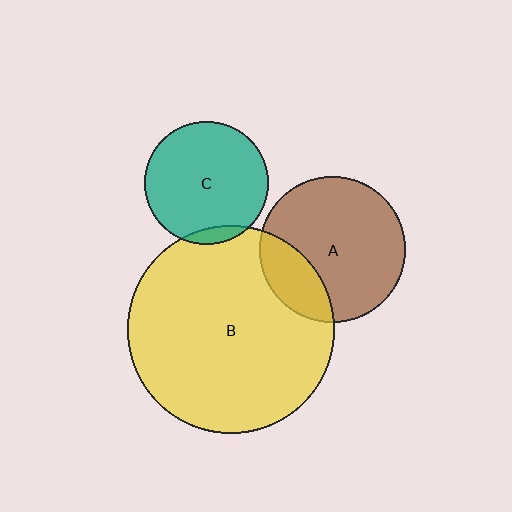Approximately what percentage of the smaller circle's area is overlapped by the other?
Approximately 5%.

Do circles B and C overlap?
Yes.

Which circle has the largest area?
Circle B (yellow).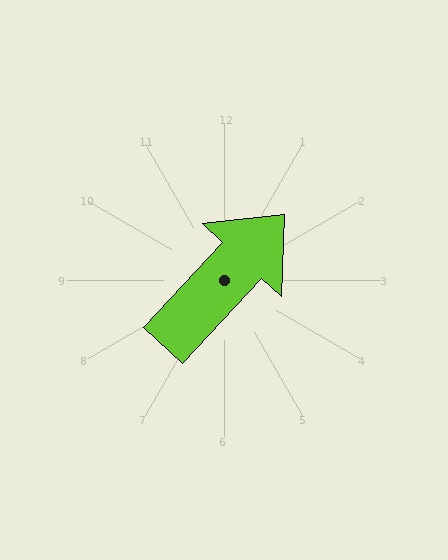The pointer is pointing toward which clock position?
Roughly 1 o'clock.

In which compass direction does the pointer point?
Northeast.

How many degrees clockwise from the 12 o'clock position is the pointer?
Approximately 43 degrees.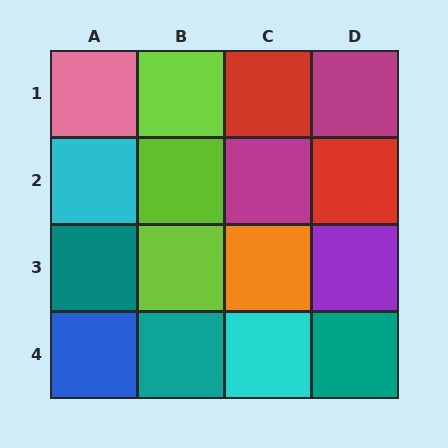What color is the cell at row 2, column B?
Lime.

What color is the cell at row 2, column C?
Magenta.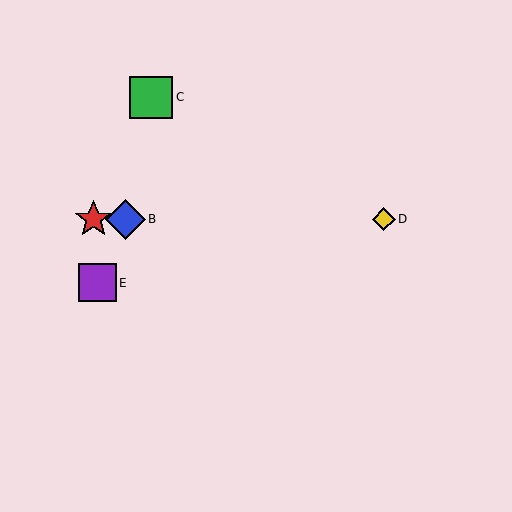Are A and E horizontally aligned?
No, A is at y≈219 and E is at y≈283.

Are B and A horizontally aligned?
Yes, both are at y≈219.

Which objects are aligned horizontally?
Objects A, B, D are aligned horizontally.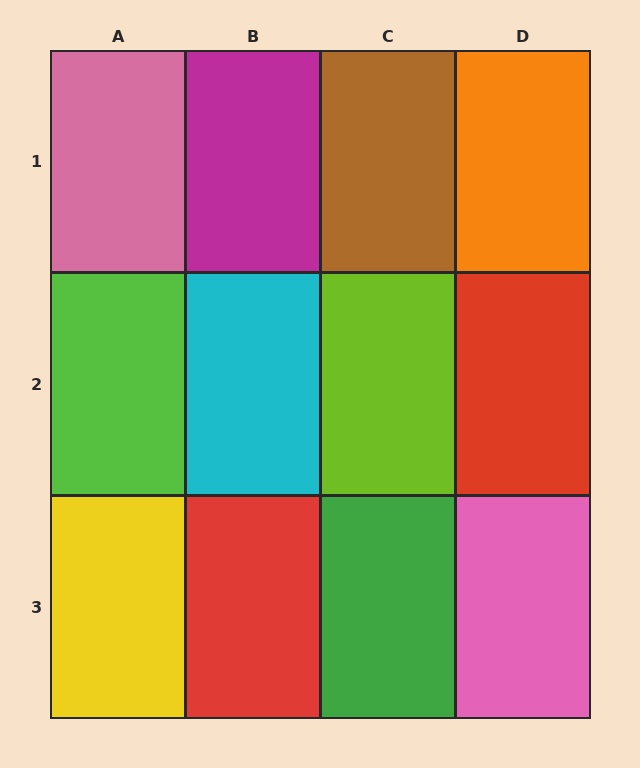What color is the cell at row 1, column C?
Brown.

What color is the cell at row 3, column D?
Pink.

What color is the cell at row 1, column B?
Magenta.